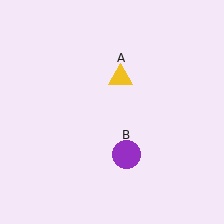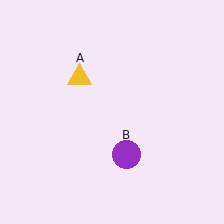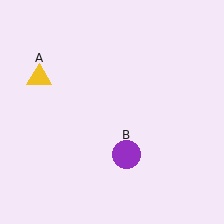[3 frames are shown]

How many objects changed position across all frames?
1 object changed position: yellow triangle (object A).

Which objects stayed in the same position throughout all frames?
Purple circle (object B) remained stationary.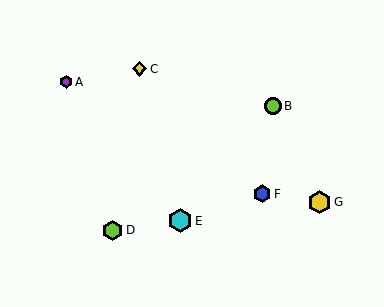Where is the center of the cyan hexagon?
The center of the cyan hexagon is at (180, 221).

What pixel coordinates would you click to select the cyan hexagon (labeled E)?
Click at (180, 221) to select the cyan hexagon E.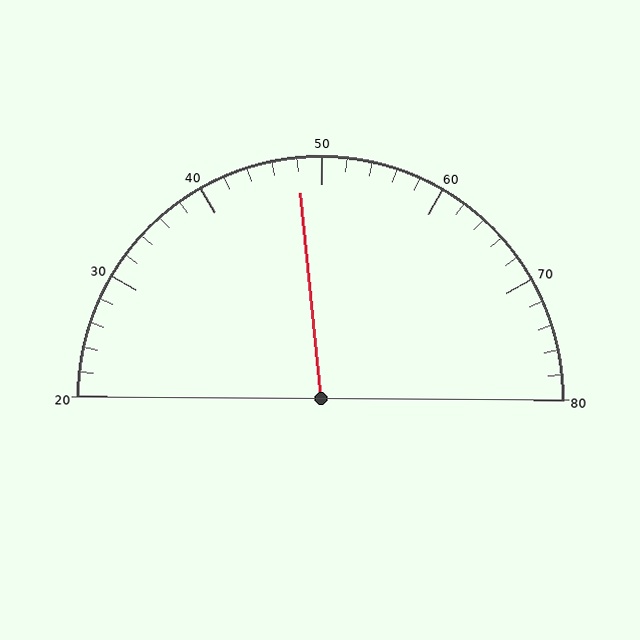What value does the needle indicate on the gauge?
The needle indicates approximately 48.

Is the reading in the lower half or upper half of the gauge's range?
The reading is in the lower half of the range (20 to 80).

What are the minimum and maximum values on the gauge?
The gauge ranges from 20 to 80.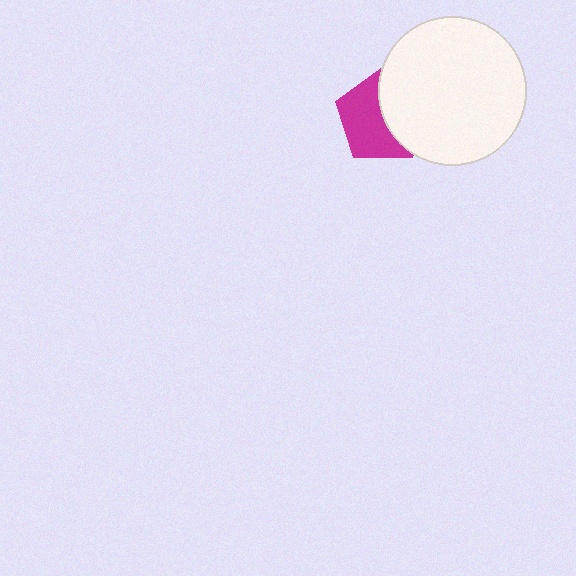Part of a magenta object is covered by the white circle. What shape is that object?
It is a pentagon.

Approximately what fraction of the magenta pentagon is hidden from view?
Roughly 45% of the magenta pentagon is hidden behind the white circle.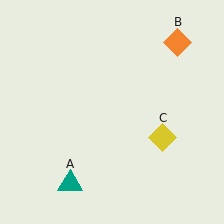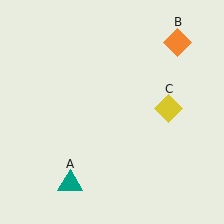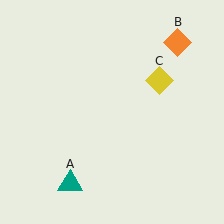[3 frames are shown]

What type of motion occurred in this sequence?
The yellow diamond (object C) rotated counterclockwise around the center of the scene.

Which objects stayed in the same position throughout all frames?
Teal triangle (object A) and orange diamond (object B) remained stationary.